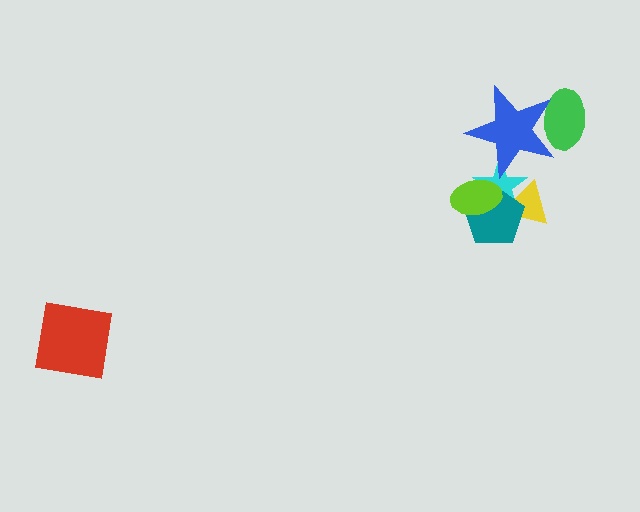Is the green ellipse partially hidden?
Yes, it is partially covered by another shape.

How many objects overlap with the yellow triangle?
2 objects overlap with the yellow triangle.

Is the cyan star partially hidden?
Yes, it is partially covered by another shape.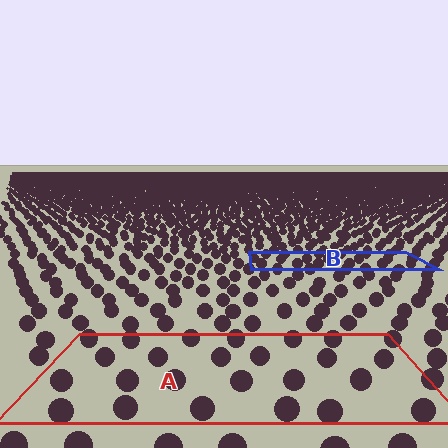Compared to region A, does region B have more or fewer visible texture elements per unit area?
Region B has more texture elements per unit area — they are packed more densely because it is farther away.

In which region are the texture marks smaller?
The texture marks are smaller in region B, because it is farther away.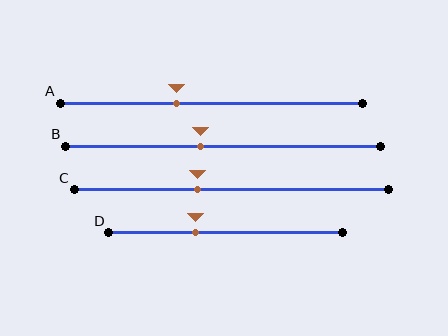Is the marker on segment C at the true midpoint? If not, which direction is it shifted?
No, the marker on segment C is shifted to the left by about 11% of the segment length.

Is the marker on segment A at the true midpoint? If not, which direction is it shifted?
No, the marker on segment A is shifted to the left by about 12% of the segment length.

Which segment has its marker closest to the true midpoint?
Segment B has its marker closest to the true midpoint.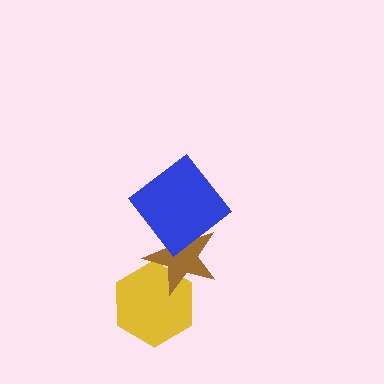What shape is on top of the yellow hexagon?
The brown star is on top of the yellow hexagon.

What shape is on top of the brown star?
The blue diamond is on top of the brown star.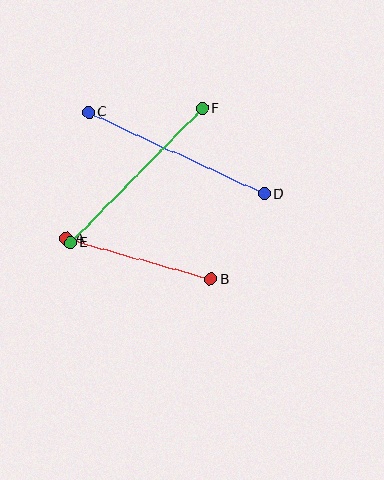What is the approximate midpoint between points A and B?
The midpoint is at approximately (138, 259) pixels.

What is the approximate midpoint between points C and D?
The midpoint is at approximately (176, 153) pixels.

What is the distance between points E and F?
The distance is approximately 189 pixels.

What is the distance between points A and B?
The distance is approximately 151 pixels.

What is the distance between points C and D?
The distance is approximately 193 pixels.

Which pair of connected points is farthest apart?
Points C and D are farthest apart.